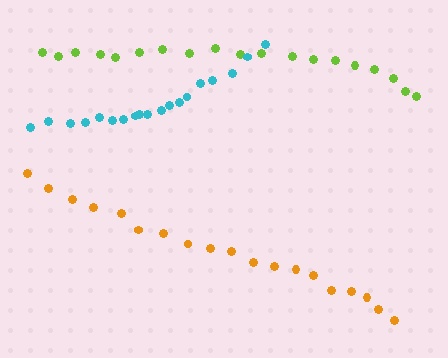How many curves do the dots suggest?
There are 3 distinct paths.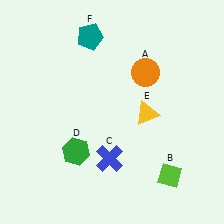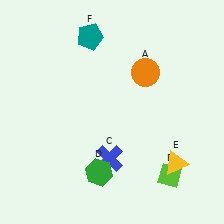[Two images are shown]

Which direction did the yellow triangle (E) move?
The yellow triangle (E) moved down.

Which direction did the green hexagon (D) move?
The green hexagon (D) moved right.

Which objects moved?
The objects that moved are: the green hexagon (D), the yellow triangle (E).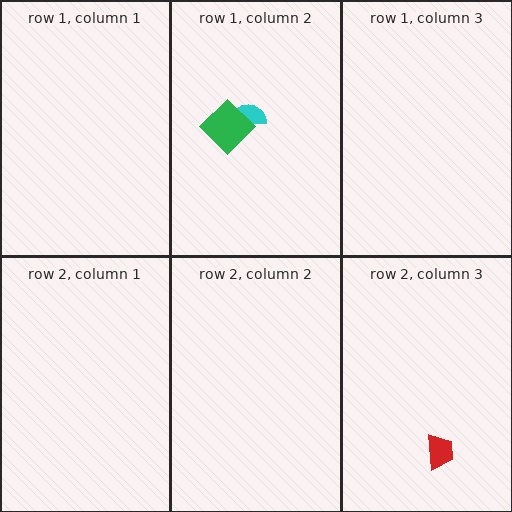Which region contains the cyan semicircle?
The row 1, column 2 region.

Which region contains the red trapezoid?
The row 2, column 3 region.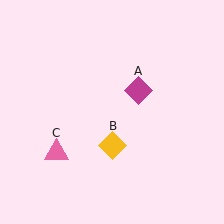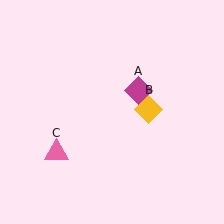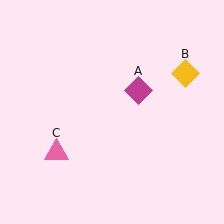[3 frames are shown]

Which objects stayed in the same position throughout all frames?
Magenta diamond (object A) and pink triangle (object C) remained stationary.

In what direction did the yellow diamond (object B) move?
The yellow diamond (object B) moved up and to the right.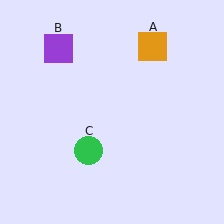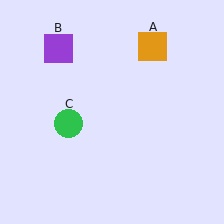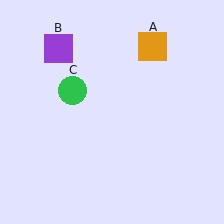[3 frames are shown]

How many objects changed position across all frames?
1 object changed position: green circle (object C).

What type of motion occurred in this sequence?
The green circle (object C) rotated clockwise around the center of the scene.